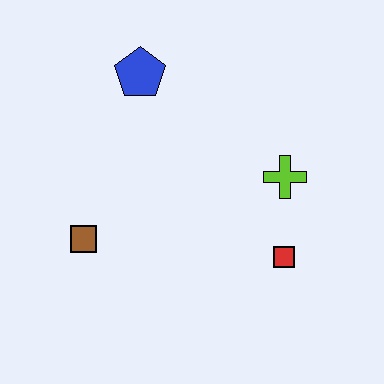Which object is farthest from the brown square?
The lime cross is farthest from the brown square.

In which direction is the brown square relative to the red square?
The brown square is to the left of the red square.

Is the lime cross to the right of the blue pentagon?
Yes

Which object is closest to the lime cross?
The red square is closest to the lime cross.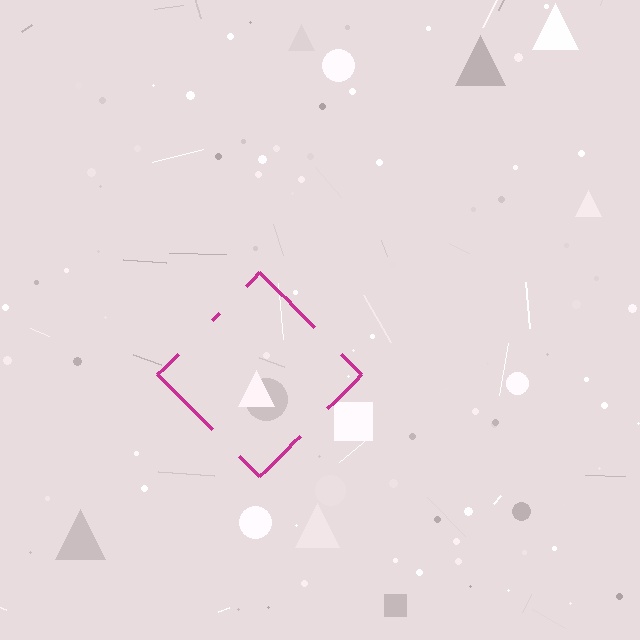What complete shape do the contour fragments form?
The contour fragments form a diamond.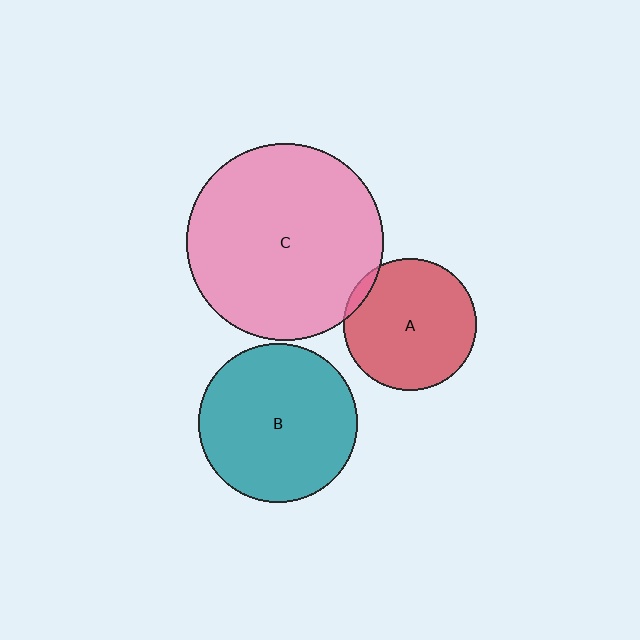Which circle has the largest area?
Circle C (pink).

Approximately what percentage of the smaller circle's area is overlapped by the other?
Approximately 5%.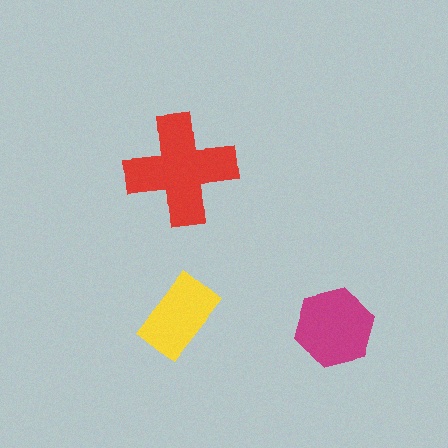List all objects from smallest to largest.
The yellow rectangle, the magenta hexagon, the red cross.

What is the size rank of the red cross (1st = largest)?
1st.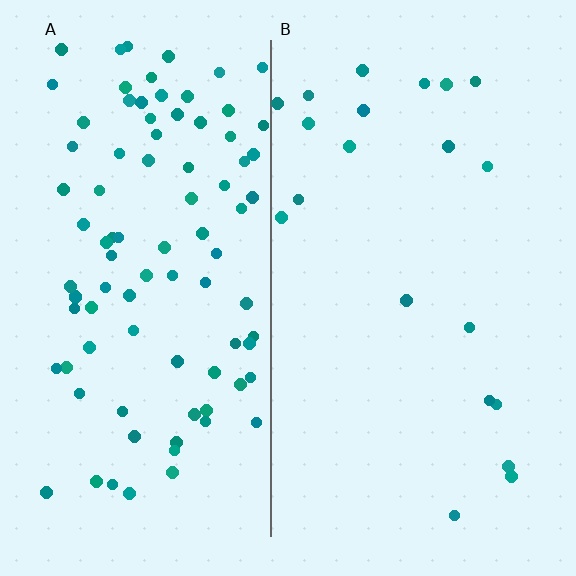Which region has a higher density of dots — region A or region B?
A (the left).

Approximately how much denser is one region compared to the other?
Approximately 4.5× — region A over region B.